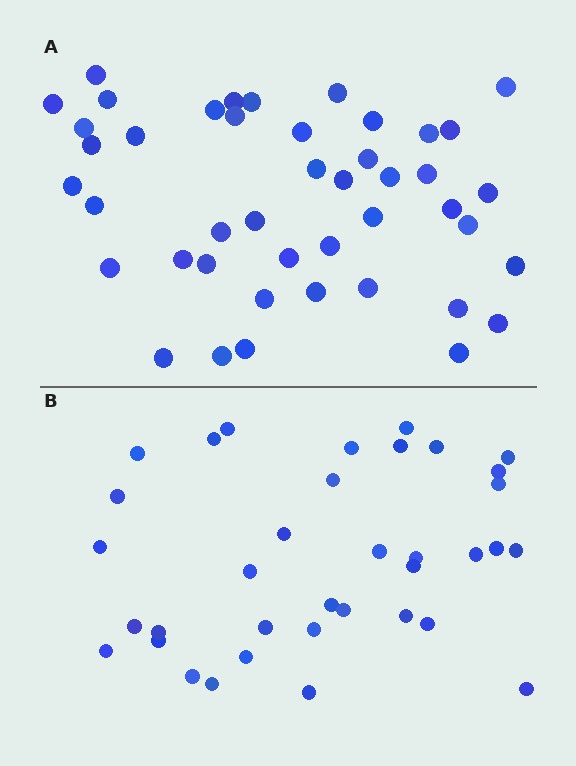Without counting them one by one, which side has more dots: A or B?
Region A (the top region) has more dots.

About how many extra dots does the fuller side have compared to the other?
Region A has roughly 8 or so more dots than region B.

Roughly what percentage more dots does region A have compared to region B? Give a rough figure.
About 20% more.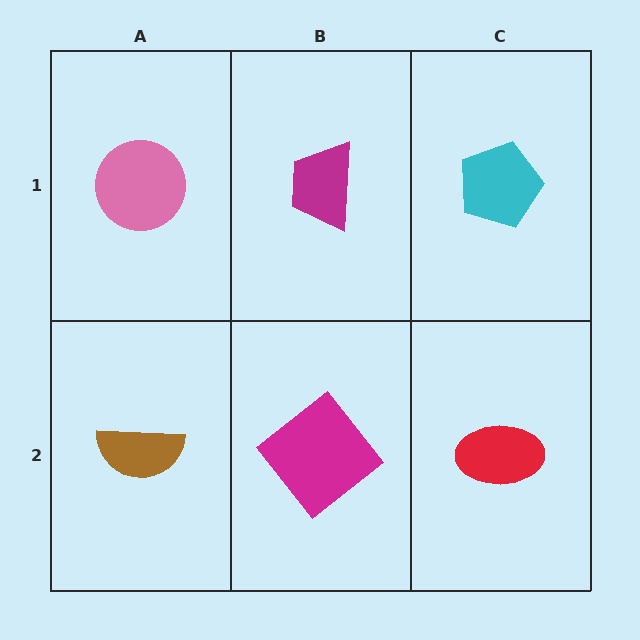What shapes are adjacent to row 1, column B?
A magenta diamond (row 2, column B), a pink circle (row 1, column A), a cyan pentagon (row 1, column C).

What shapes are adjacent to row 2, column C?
A cyan pentagon (row 1, column C), a magenta diamond (row 2, column B).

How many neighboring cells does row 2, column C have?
2.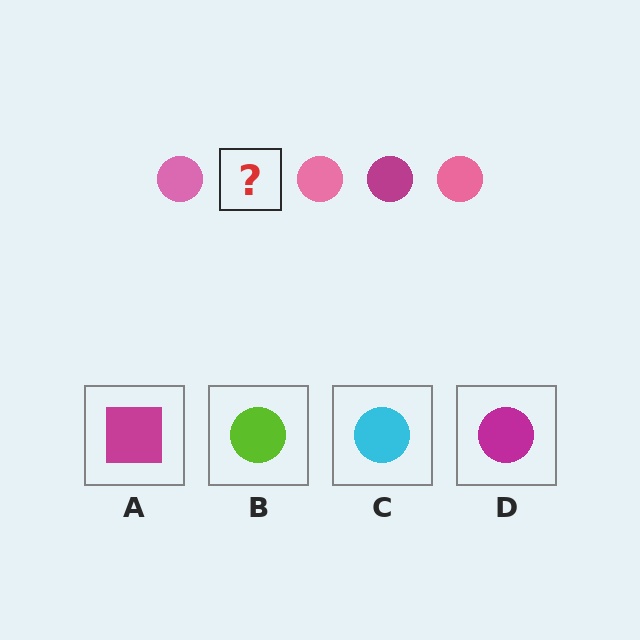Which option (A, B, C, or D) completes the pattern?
D.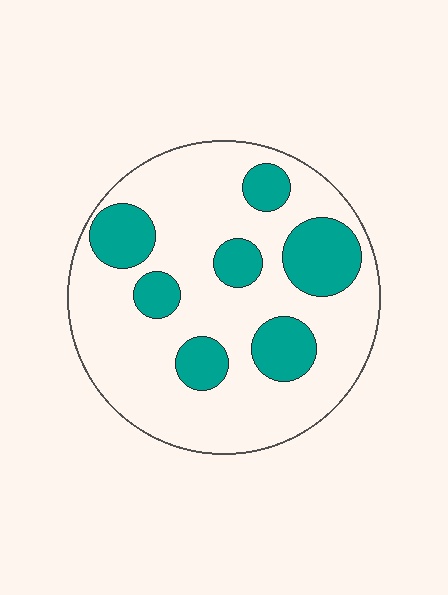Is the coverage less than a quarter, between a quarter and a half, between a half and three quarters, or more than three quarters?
Between a quarter and a half.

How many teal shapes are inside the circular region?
7.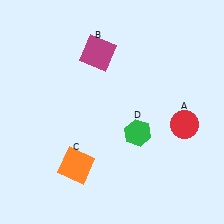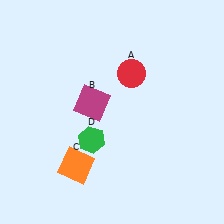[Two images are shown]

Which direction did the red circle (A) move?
The red circle (A) moved left.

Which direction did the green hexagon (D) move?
The green hexagon (D) moved left.